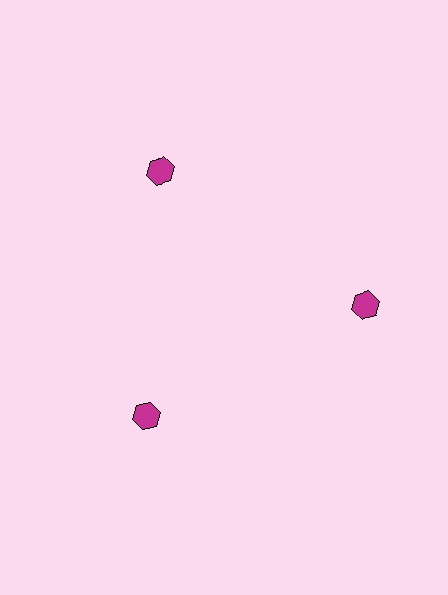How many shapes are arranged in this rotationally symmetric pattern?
There are 3 shapes, arranged in 3 groups of 1.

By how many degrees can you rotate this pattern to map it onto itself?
The pattern maps onto itself every 120 degrees of rotation.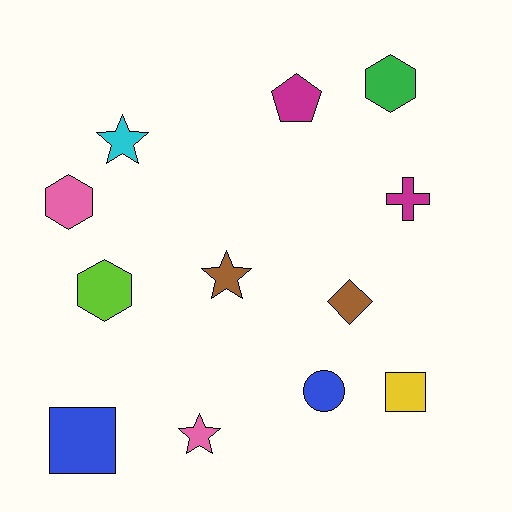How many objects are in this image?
There are 12 objects.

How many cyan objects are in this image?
There is 1 cyan object.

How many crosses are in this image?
There is 1 cross.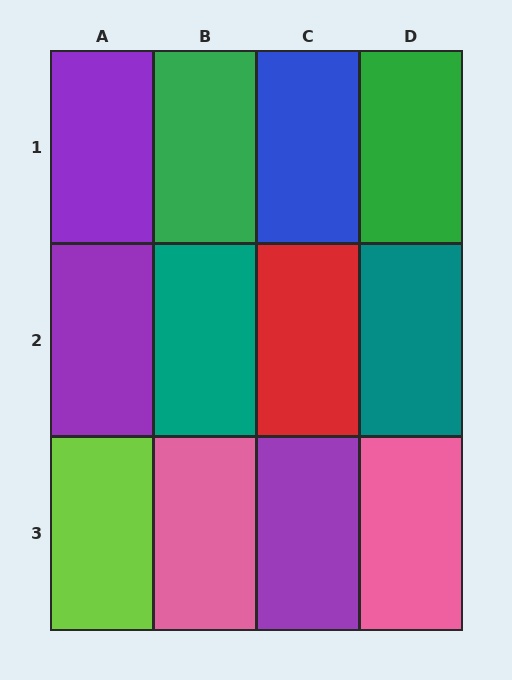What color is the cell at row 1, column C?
Blue.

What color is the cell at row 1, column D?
Green.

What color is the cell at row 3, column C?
Purple.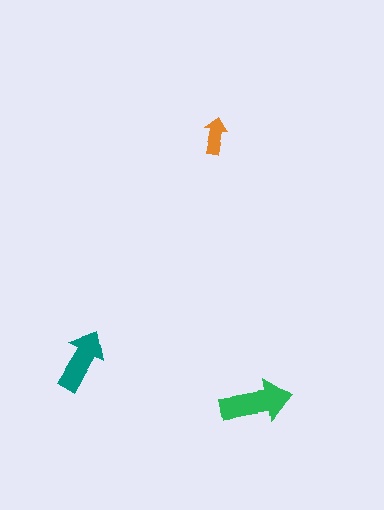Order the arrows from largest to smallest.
the green one, the teal one, the orange one.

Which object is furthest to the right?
The green arrow is rightmost.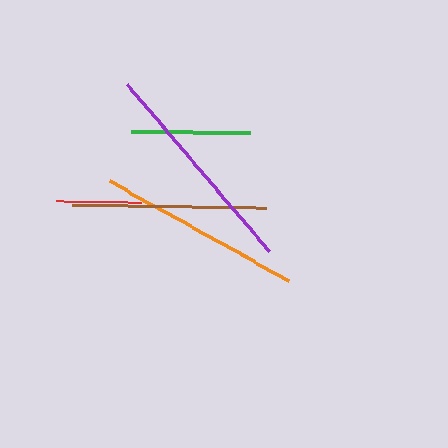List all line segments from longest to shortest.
From longest to shortest: purple, orange, brown, green, red.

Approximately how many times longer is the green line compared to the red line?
The green line is approximately 1.4 times the length of the red line.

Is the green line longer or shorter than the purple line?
The purple line is longer than the green line.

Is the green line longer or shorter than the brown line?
The brown line is longer than the green line.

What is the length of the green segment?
The green segment is approximately 120 pixels long.